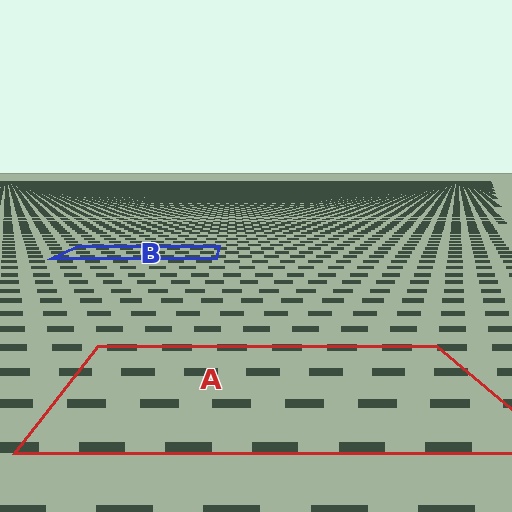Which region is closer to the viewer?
Region A is closer. The texture elements there are larger and more spread out.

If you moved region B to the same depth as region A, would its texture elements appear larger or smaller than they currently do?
They would appear larger. At a closer depth, the same texture elements are projected at a bigger on-screen size.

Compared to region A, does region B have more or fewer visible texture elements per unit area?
Region B has more texture elements per unit area — they are packed more densely because it is farther away.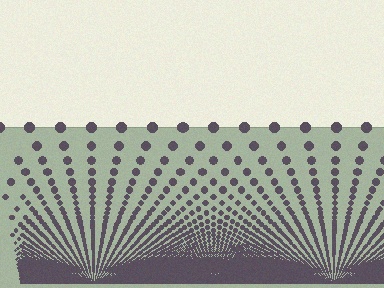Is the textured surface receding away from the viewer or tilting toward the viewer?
The surface appears to tilt toward the viewer. Texture elements get larger and sparser toward the top.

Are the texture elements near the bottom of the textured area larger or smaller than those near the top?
Smaller. The gradient is inverted — elements near the bottom are smaller and denser.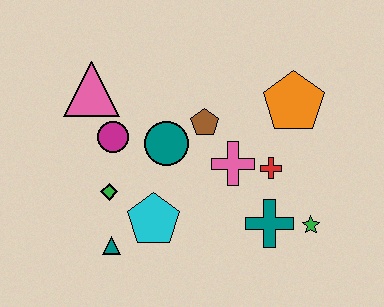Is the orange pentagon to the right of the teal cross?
Yes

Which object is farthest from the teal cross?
The pink triangle is farthest from the teal cross.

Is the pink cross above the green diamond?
Yes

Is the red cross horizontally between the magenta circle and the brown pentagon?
No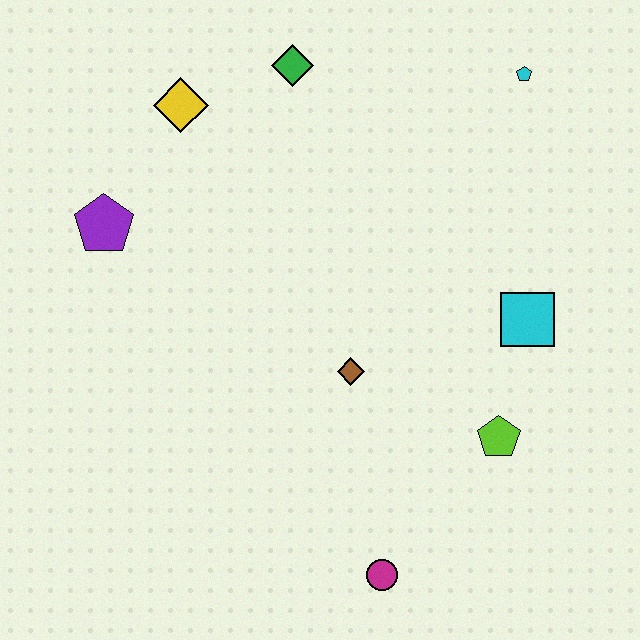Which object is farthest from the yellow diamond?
The magenta circle is farthest from the yellow diamond.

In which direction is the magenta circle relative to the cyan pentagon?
The magenta circle is below the cyan pentagon.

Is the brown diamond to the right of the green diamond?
Yes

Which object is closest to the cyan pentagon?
The green diamond is closest to the cyan pentagon.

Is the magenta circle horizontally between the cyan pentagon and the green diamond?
Yes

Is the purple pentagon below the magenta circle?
No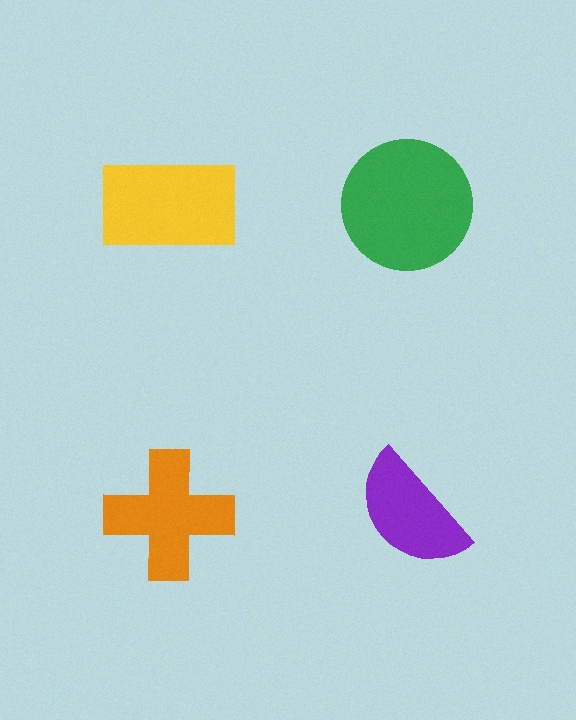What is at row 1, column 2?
A green circle.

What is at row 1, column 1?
A yellow rectangle.